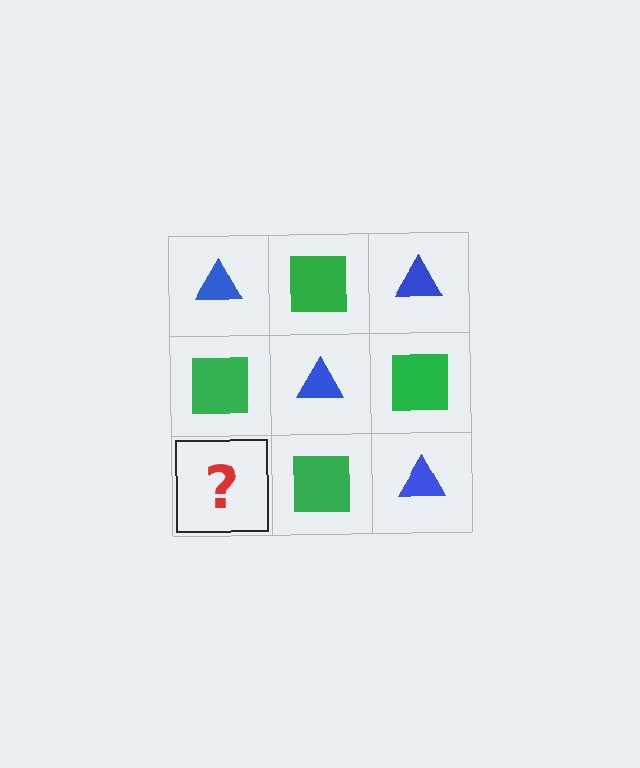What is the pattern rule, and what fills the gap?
The rule is that it alternates blue triangle and green square in a checkerboard pattern. The gap should be filled with a blue triangle.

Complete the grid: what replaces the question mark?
The question mark should be replaced with a blue triangle.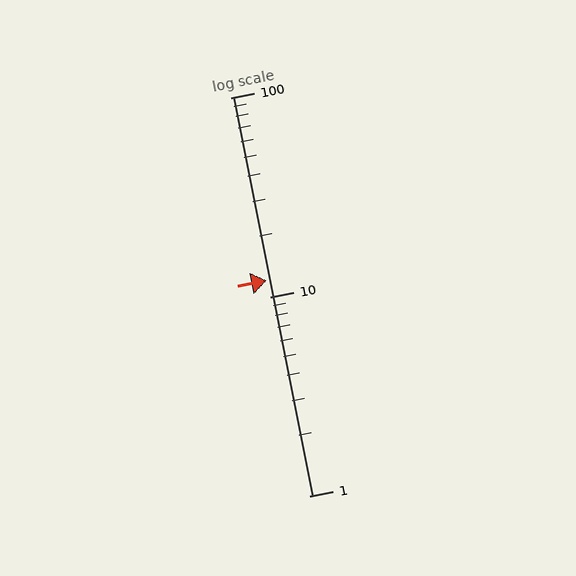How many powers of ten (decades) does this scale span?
The scale spans 2 decades, from 1 to 100.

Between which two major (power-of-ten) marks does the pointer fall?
The pointer is between 10 and 100.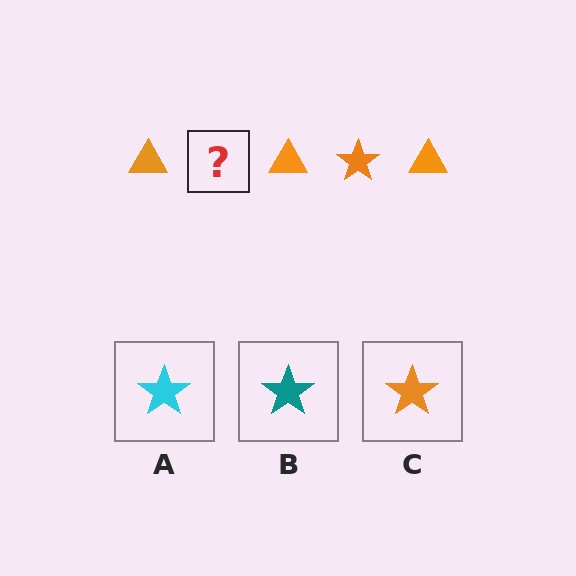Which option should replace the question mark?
Option C.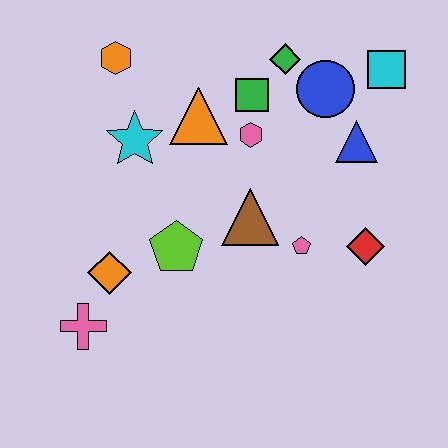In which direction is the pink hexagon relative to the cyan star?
The pink hexagon is to the right of the cyan star.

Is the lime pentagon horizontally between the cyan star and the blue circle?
Yes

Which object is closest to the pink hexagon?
The green square is closest to the pink hexagon.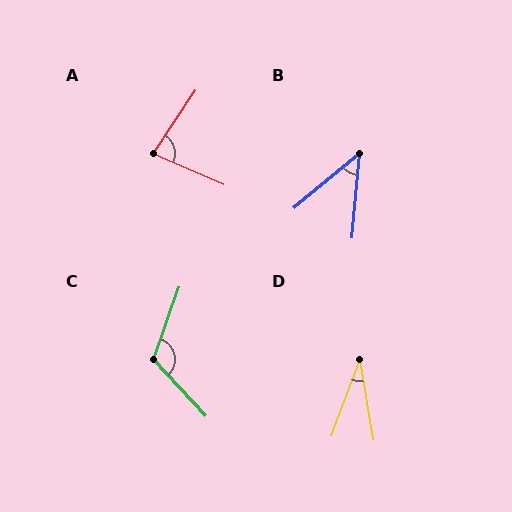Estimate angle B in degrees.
Approximately 46 degrees.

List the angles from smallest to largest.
D (30°), B (46°), A (79°), C (118°).